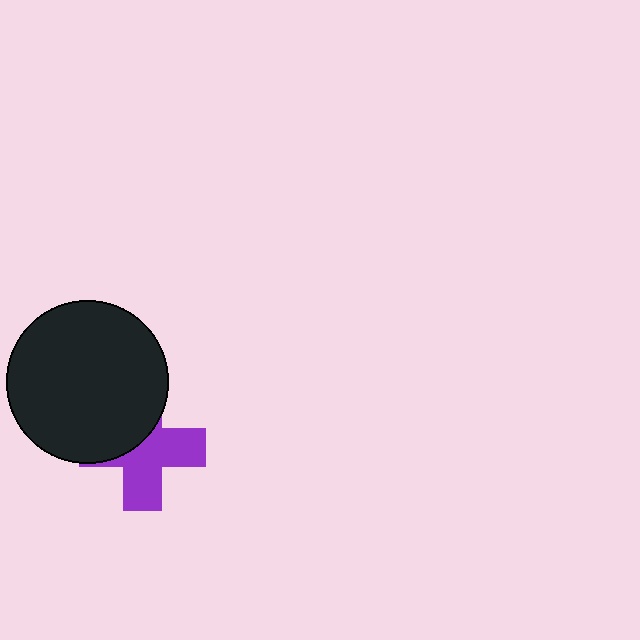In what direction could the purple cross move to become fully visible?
The purple cross could move toward the lower-right. That would shift it out from behind the black circle entirely.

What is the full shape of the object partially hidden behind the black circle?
The partially hidden object is a purple cross.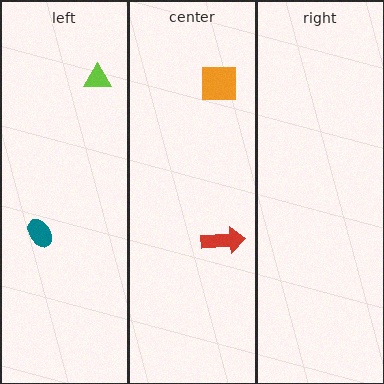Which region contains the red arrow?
The center region.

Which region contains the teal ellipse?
The left region.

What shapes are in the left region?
The teal ellipse, the lime triangle.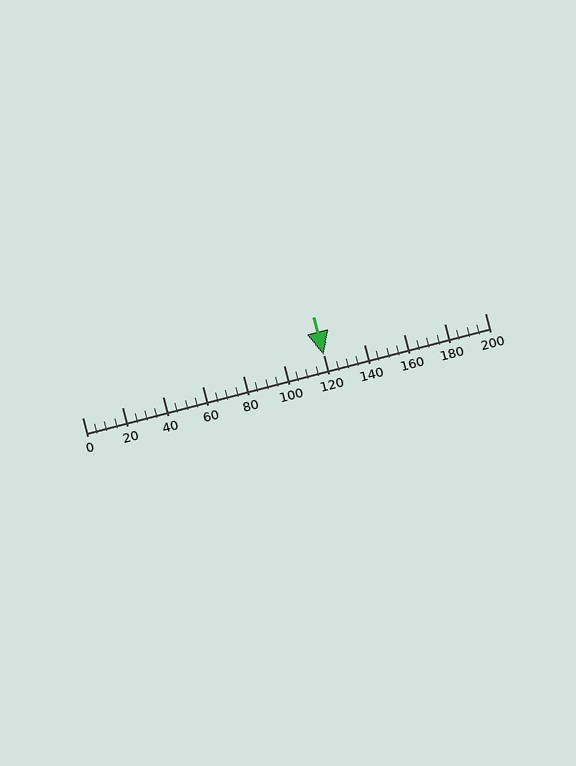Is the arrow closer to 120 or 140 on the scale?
The arrow is closer to 120.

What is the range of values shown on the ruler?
The ruler shows values from 0 to 200.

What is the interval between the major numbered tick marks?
The major tick marks are spaced 20 units apart.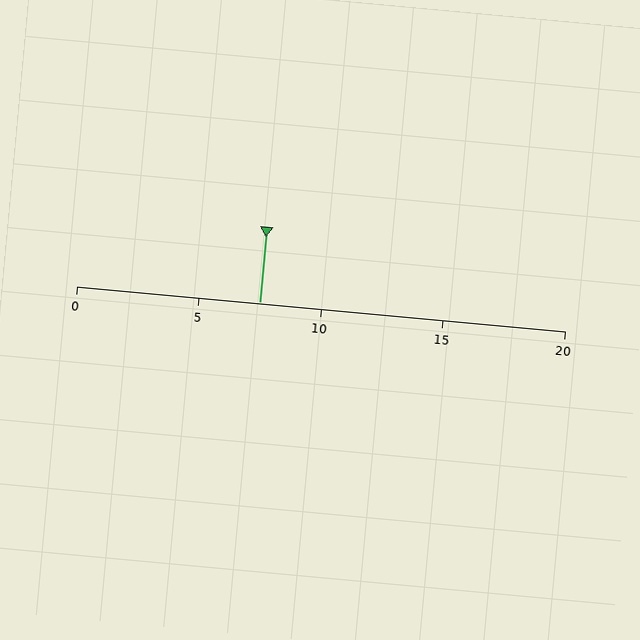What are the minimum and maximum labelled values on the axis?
The axis runs from 0 to 20.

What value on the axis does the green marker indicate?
The marker indicates approximately 7.5.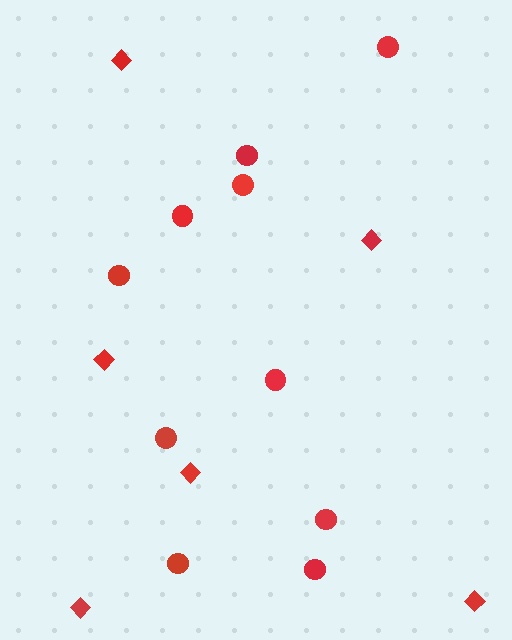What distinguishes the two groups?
There are 2 groups: one group of circles (10) and one group of diamonds (6).